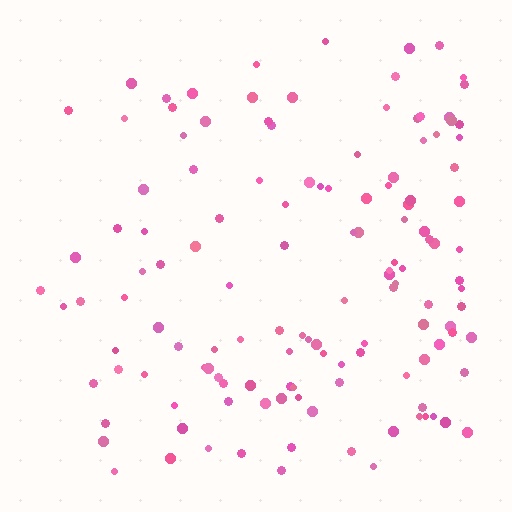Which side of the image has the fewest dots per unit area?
The left.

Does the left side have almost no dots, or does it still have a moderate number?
Still a moderate number, just noticeably fewer than the right.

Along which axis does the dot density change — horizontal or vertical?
Horizontal.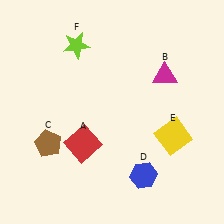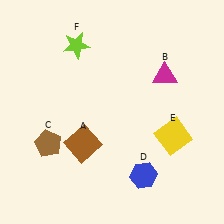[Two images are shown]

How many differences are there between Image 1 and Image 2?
There is 1 difference between the two images.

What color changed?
The square (A) changed from red in Image 1 to brown in Image 2.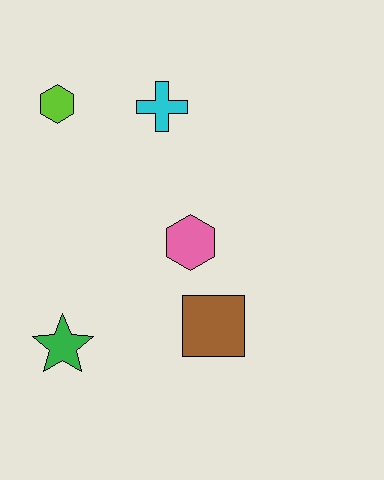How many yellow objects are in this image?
There are no yellow objects.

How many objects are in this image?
There are 5 objects.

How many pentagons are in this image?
There are no pentagons.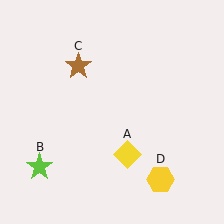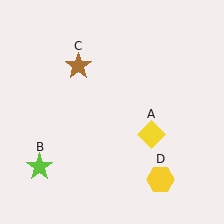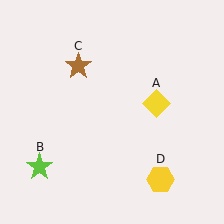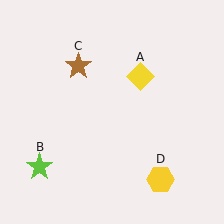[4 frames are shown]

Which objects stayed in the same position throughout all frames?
Lime star (object B) and brown star (object C) and yellow hexagon (object D) remained stationary.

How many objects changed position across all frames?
1 object changed position: yellow diamond (object A).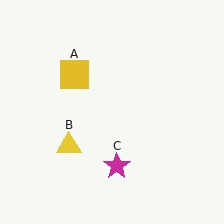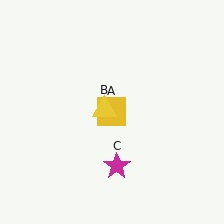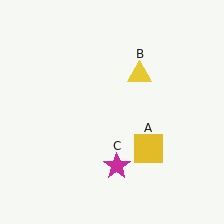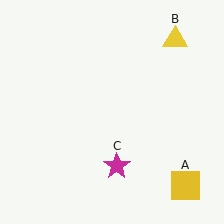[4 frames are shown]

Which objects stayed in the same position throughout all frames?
Magenta star (object C) remained stationary.